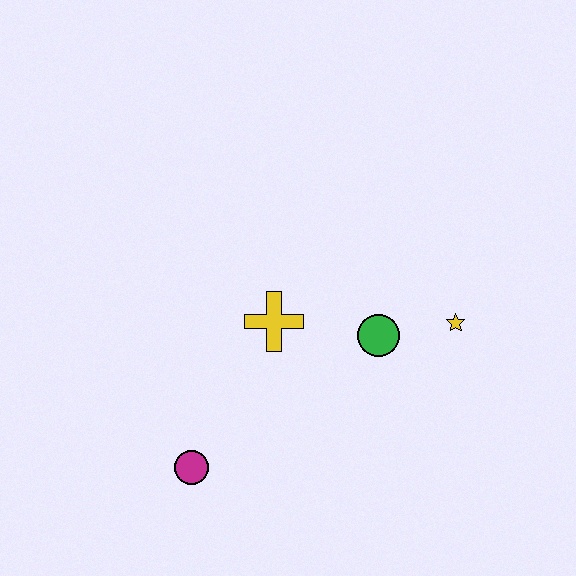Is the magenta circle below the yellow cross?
Yes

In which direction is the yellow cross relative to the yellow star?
The yellow cross is to the left of the yellow star.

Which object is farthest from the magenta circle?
The yellow star is farthest from the magenta circle.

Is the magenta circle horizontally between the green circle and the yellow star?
No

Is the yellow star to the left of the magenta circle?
No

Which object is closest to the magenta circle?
The yellow cross is closest to the magenta circle.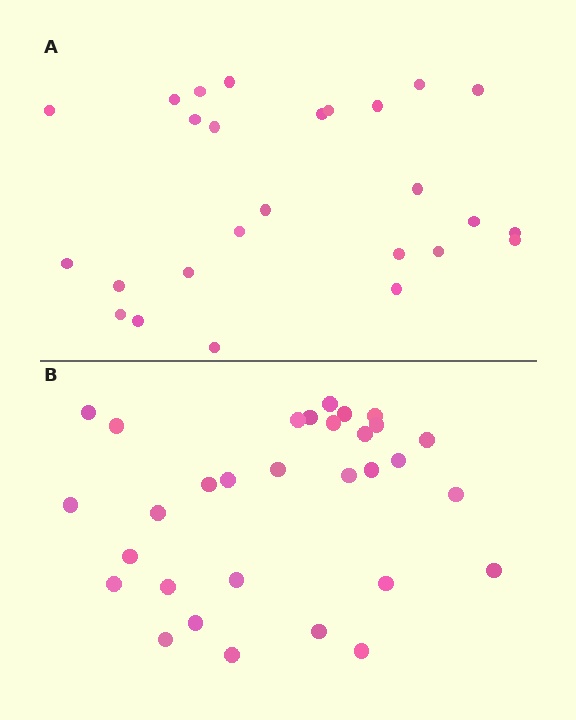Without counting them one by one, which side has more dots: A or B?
Region B (the bottom region) has more dots.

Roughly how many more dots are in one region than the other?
Region B has about 5 more dots than region A.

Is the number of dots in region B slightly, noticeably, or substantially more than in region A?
Region B has only slightly more — the two regions are fairly close. The ratio is roughly 1.2 to 1.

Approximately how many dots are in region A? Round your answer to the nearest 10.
About 30 dots. (The exact count is 26, which rounds to 30.)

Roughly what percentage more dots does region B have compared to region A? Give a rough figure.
About 20% more.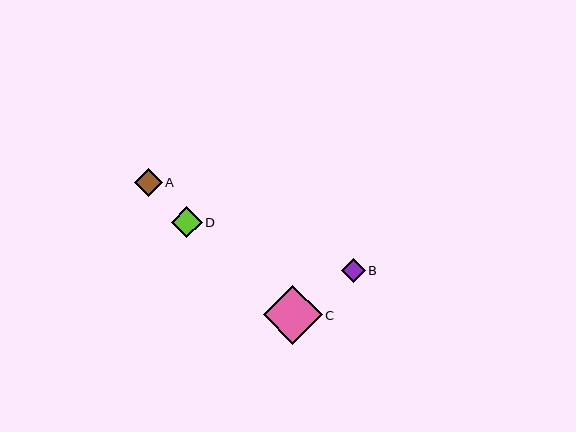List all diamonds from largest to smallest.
From largest to smallest: C, D, A, B.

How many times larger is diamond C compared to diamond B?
Diamond C is approximately 2.4 times the size of diamond B.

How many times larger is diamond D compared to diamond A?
Diamond D is approximately 1.1 times the size of diamond A.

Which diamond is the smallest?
Diamond B is the smallest with a size of approximately 24 pixels.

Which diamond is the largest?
Diamond C is the largest with a size of approximately 59 pixels.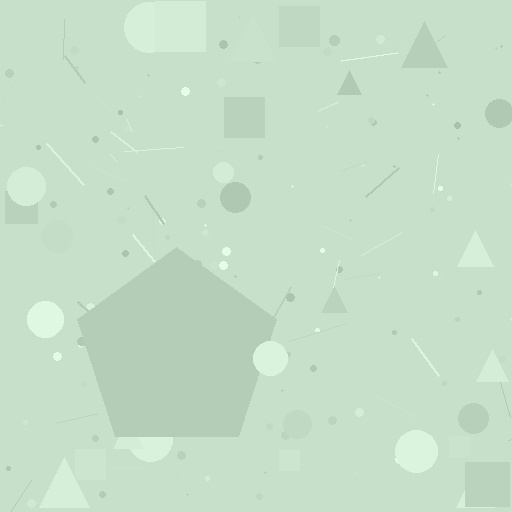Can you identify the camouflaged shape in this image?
The camouflaged shape is a pentagon.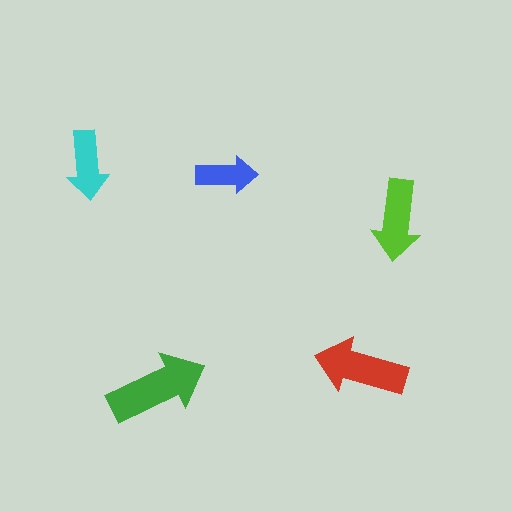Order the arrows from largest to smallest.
the green one, the red one, the lime one, the cyan one, the blue one.